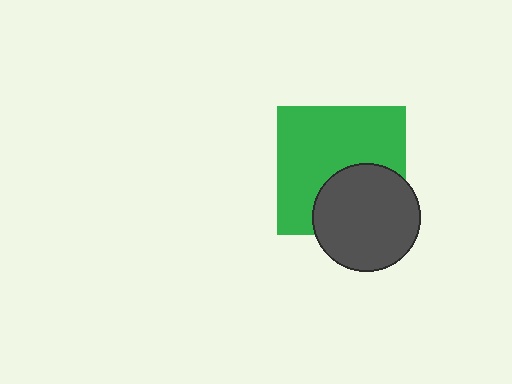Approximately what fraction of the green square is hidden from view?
Roughly 36% of the green square is hidden behind the dark gray circle.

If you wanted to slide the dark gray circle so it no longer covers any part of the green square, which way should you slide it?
Slide it down — that is the most direct way to separate the two shapes.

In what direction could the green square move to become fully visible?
The green square could move up. That would shift it out from behind the dark gray circle entirely.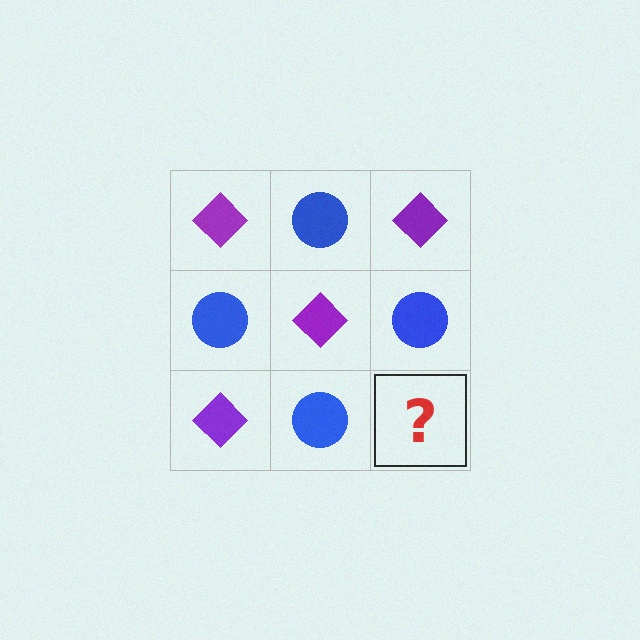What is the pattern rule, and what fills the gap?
The rule is that it alternates purple diamond and blue circle in a checkerboard pattern. The gap should be filled with a purple diamond.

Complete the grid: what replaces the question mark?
The question mark should be replaced with a purple diamond.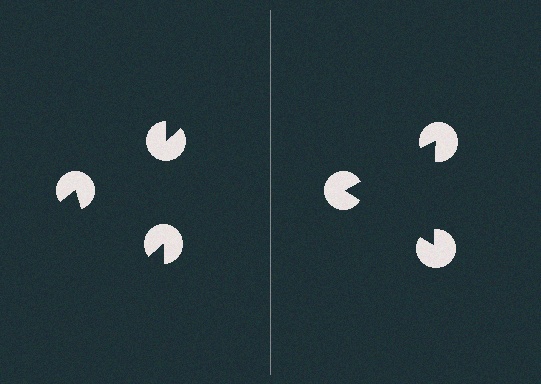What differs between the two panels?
The pac-man discs are positioned identically on both sides; only the wedge orientations differ. On the right they align to a triangle; on the left they are misaligned.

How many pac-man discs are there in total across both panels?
6 — 3 on each side.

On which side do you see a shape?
An illusory triangle appears on the right side. On the left side the wedge cuts are rotated, so no coherent shape forms.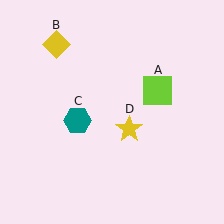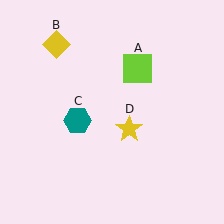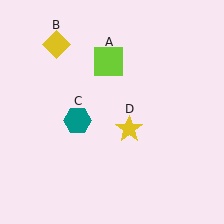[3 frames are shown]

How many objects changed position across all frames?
1 object changed position: lime square (object A).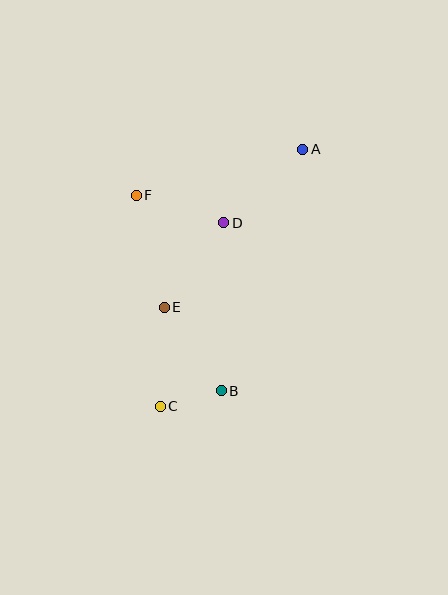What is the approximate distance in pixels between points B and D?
The distance between B and D is approximately 168 pixels.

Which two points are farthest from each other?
Points A and C are farthest from each other.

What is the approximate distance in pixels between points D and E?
The distance between D and E is approximately 103 pixels.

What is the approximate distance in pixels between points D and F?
The distance between D and F is approximately 91 pixels.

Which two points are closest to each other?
Points B and C are closest to each other.